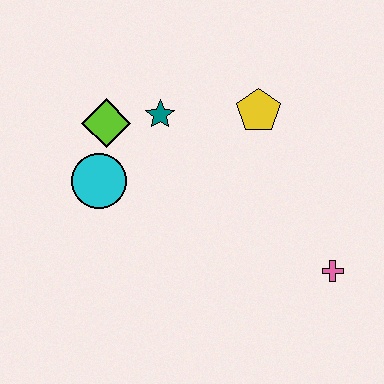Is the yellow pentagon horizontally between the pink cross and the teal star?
Yes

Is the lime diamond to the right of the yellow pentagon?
No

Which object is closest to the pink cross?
The yellow pentagon is closest to the pink cross.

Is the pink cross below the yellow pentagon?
Yes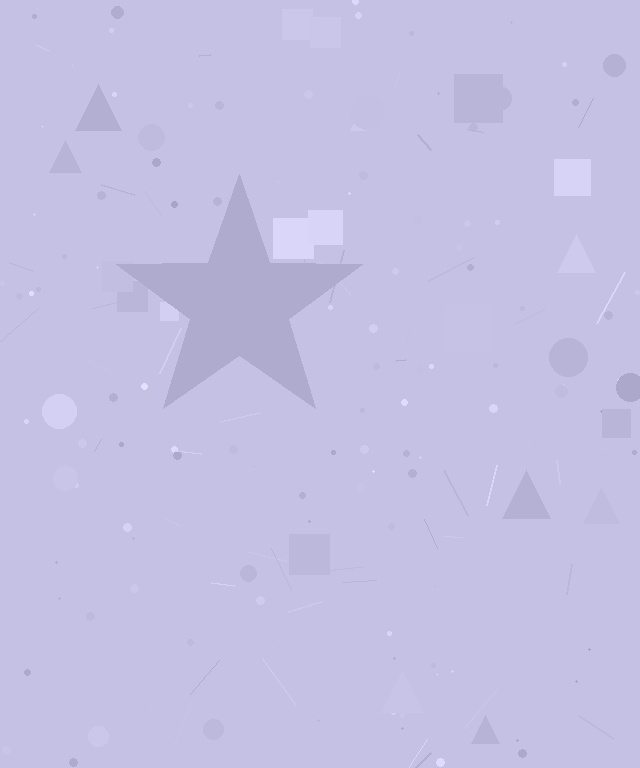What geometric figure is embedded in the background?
A star is embedded in the background.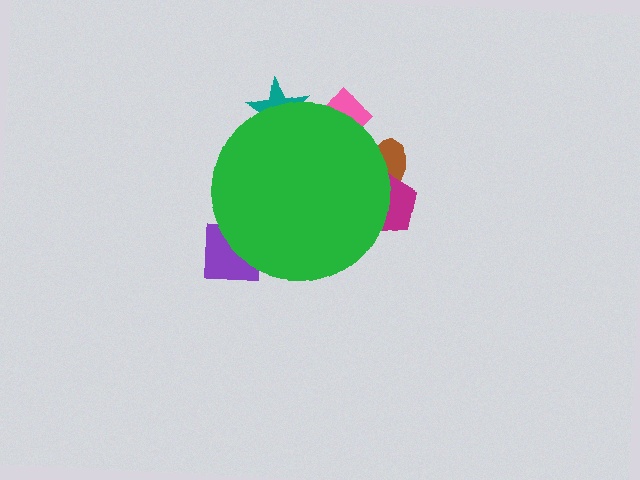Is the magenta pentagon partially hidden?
Yes, the magenta pentagon is partially hidden behind the green circle.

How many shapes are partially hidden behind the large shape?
5 shapes are partially hidden.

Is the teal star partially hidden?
Yes, the teal star is partially hidden behind the green circle.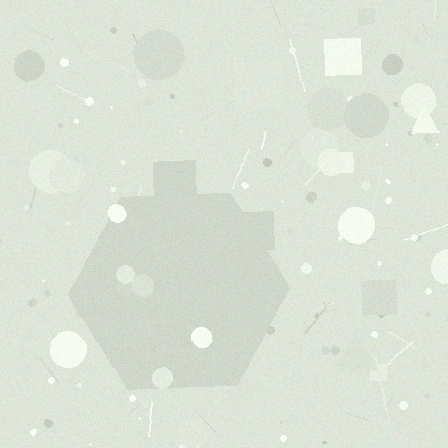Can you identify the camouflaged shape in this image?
The camouflaged shape is a hexagon.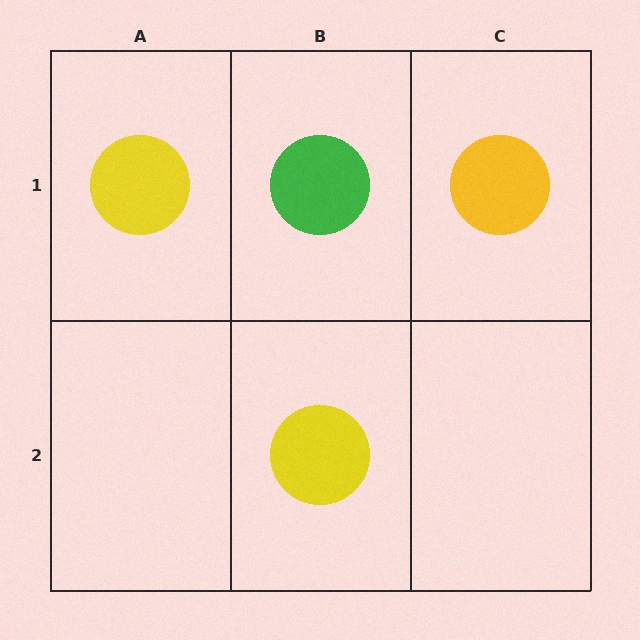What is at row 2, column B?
A yellow circle.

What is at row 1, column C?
A yellow circle.